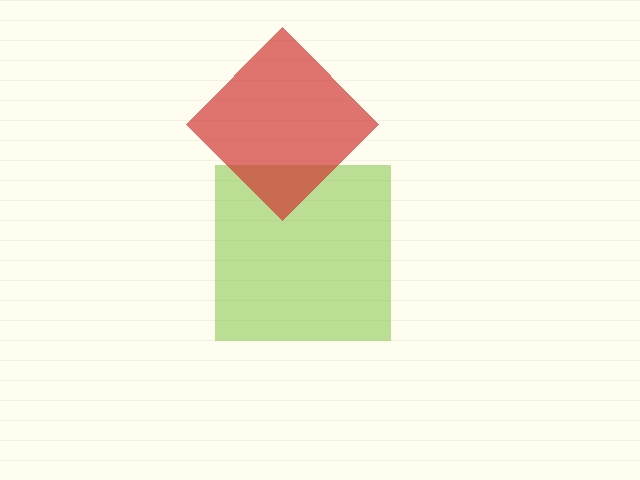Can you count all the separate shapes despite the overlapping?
Yes, there are 2 separate shapes.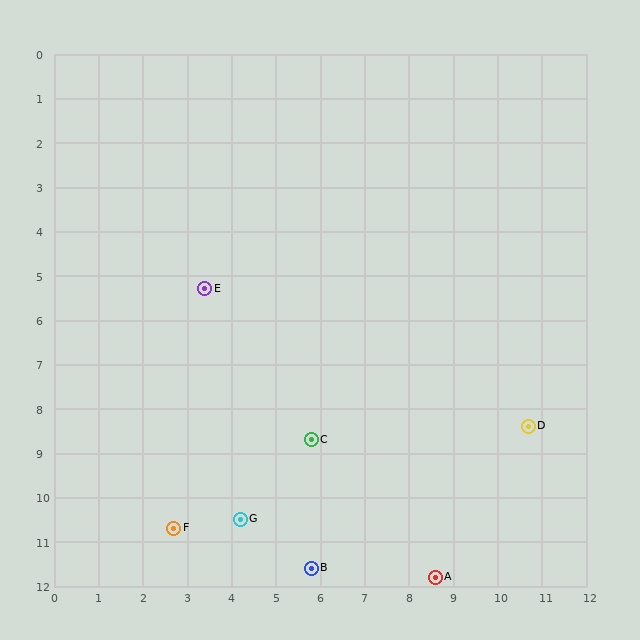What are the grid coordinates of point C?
Point C is at approximately (5.8, 8.7).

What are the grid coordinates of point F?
Point F is at approximately (2.7, 10.7).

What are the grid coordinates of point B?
Point B is at approximately (5.8, 11.6).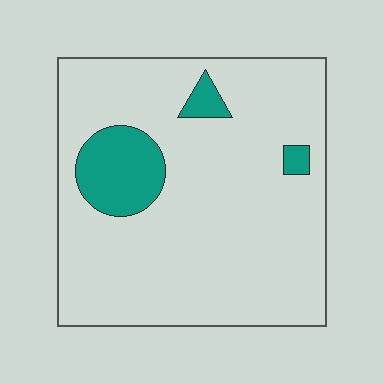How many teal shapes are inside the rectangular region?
3.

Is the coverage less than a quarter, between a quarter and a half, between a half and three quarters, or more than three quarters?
Less than a quarter.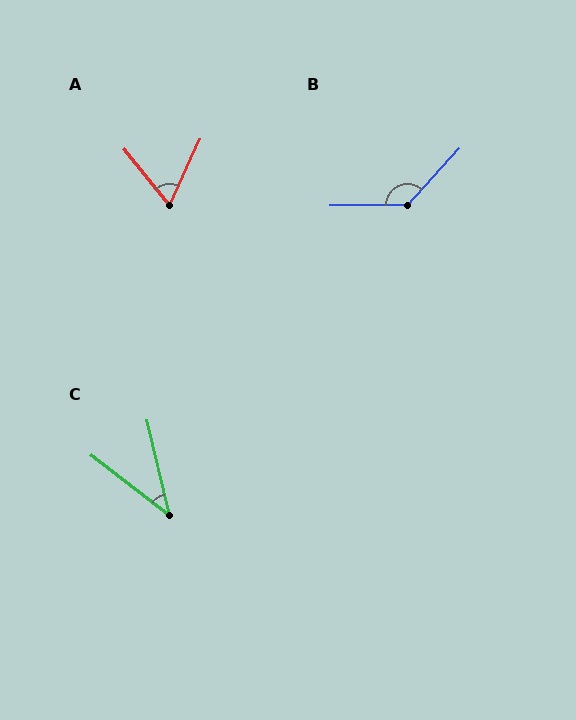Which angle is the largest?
B, at approximately 133 degrees.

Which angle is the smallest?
C, at approximately 39 degrees.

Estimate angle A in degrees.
Approximately 64 degrees.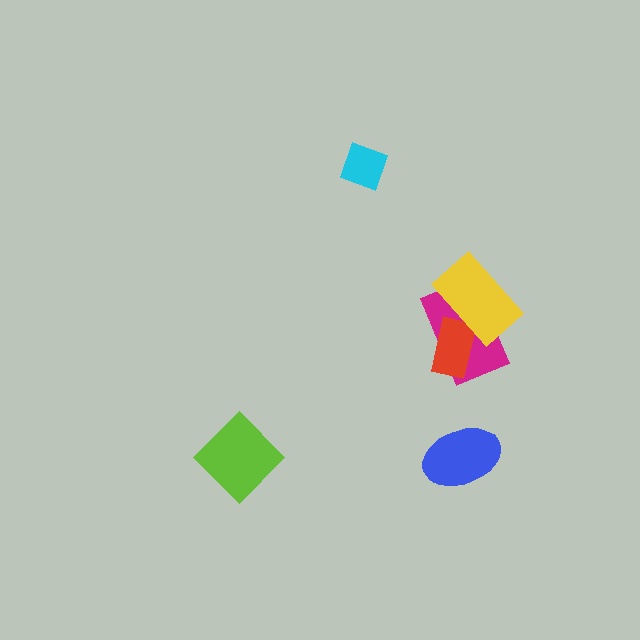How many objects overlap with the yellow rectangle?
2 objects overlap with the yellow rectangle.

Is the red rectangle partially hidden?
Yes, it is partially covered by another shape.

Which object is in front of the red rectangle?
The yellow rectangle is in front of the red rectangle.